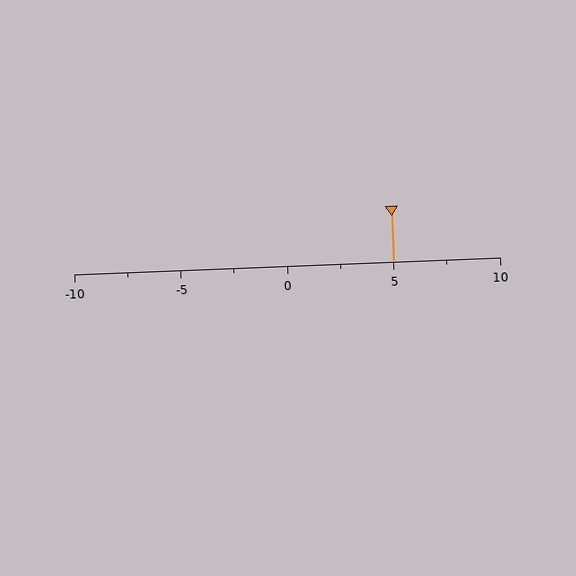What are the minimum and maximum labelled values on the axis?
The axis runs from -10 to 10.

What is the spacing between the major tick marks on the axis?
The major ticks are spaced 5 apart.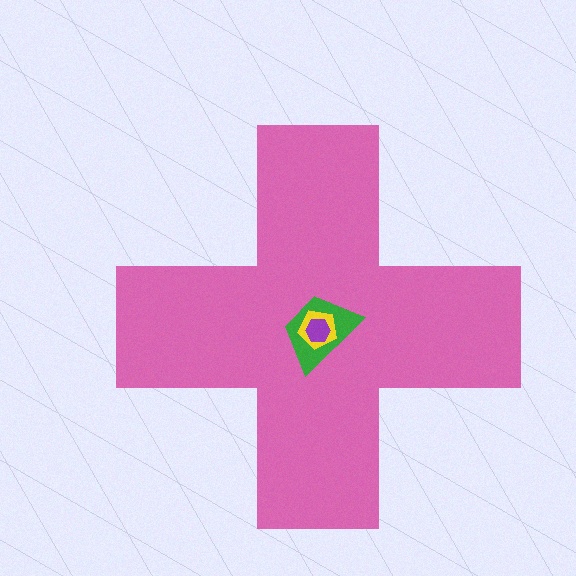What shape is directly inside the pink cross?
The green trapezoid.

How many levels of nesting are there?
4.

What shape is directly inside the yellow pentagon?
The purple hexagon.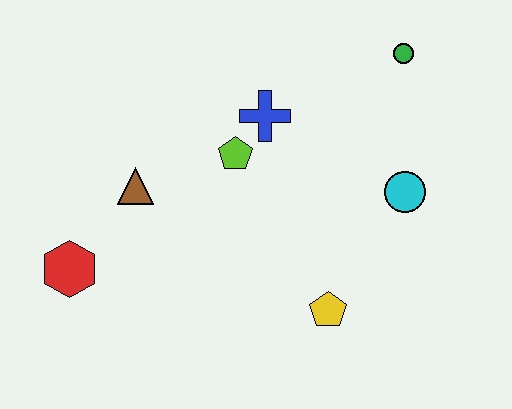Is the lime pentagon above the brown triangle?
Yes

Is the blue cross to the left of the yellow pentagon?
Yes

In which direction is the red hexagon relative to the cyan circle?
The red hexagon is to the left of the cyan circle.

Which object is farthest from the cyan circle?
The red hexagon is farthest from the cyan circle.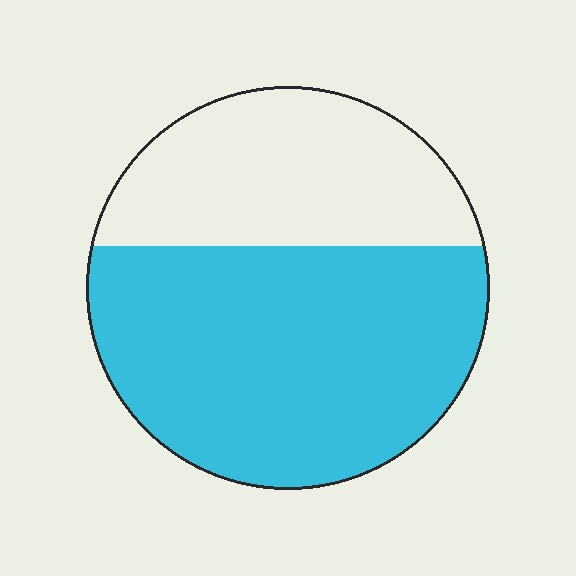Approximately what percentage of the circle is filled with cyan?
Approximately 65%.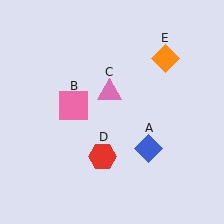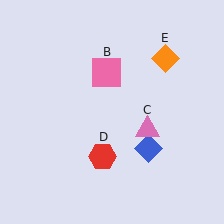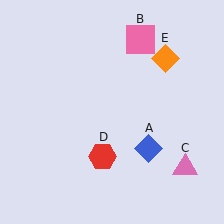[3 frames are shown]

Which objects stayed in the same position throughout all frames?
Blue diamond (object A) and red hexagon (object D) and orange diamond (object E) remained stationary.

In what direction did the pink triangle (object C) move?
The pink triangle (object C) moved down and to the right.